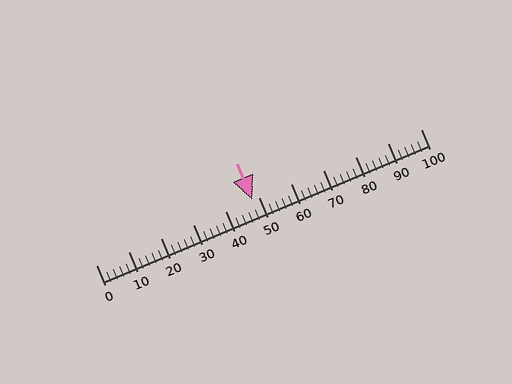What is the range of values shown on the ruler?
The ruler shows values from 0 to 100.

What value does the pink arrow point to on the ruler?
The pink arrow points to approximately 48.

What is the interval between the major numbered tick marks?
The major tick marks are spaced 10 units apart.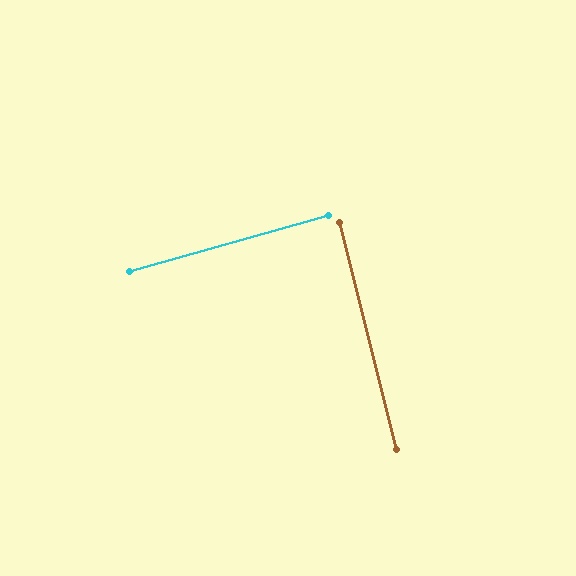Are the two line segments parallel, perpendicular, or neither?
Perpendicular — they meet at approximately 88°.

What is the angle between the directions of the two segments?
Approximately 88 degrees.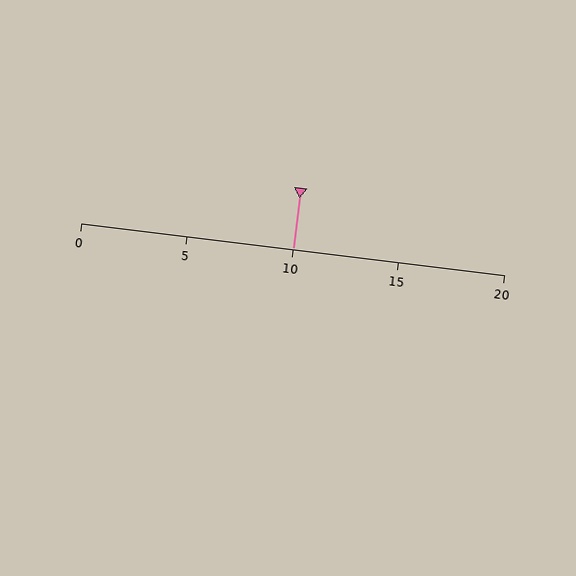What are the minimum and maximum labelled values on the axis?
The axis runs from 0 to 20.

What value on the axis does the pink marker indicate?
The marker indicates approximately 10.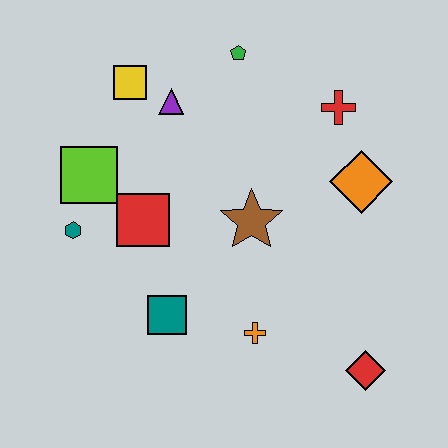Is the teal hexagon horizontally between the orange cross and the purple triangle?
No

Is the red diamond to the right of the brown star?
Yes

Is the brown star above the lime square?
No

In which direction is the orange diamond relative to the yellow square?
The orange diamond is to the right of the yellow square.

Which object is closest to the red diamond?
The orange cross is closest to the red diamond.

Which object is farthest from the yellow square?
The red diamond is farthest from the yellow square.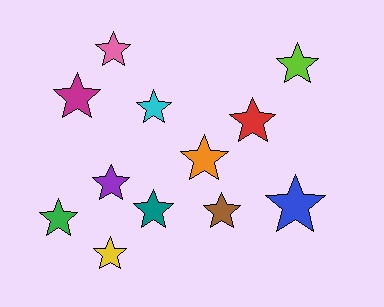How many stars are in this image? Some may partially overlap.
There are 12 stars.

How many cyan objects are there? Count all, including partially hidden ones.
There is 1 cyan object.